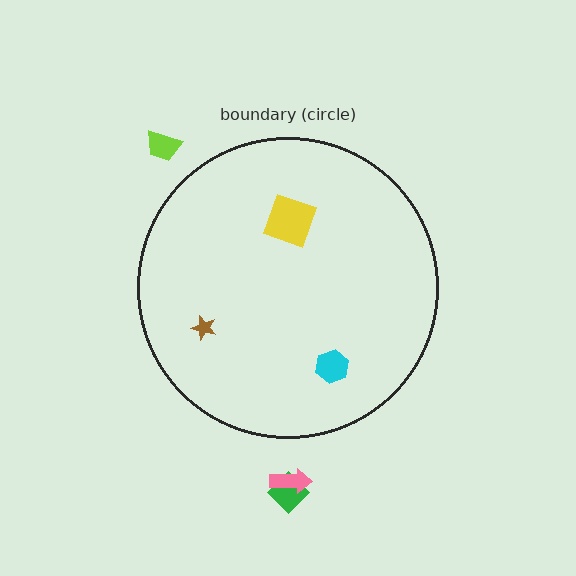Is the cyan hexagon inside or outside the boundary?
Inside.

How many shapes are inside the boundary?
3 inside, 3 outside.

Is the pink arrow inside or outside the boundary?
Outside.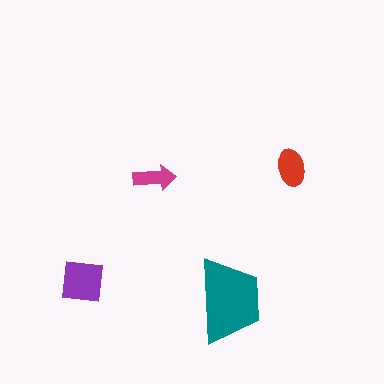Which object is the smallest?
The magenta arrow.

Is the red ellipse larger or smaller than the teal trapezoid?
Smaller.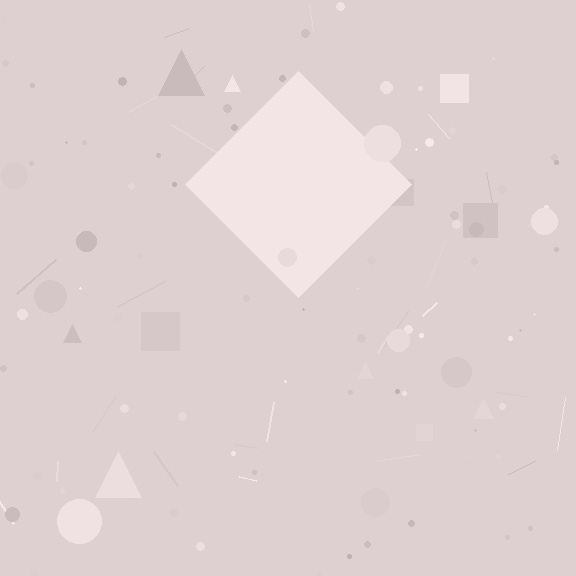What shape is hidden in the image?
A diamond is hidden in the image.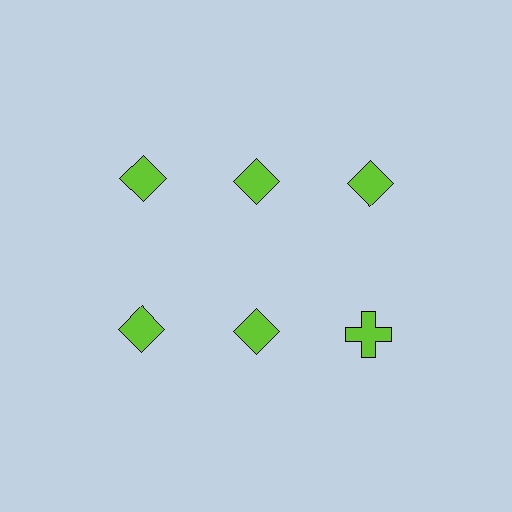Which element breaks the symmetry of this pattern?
The lime cross in the second row, center column breaks the symmetry. All other shapes are lime diamonds.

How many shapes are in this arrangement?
There are 6 shapes arranged in a grid pattern.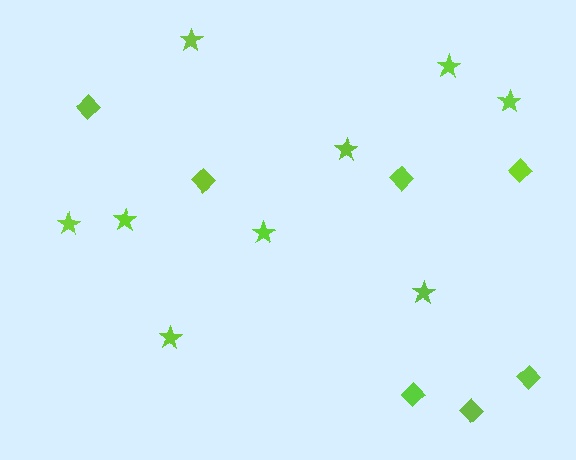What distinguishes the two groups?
There are 2 groups: one group of diamonds (7) and one group of stars (9).